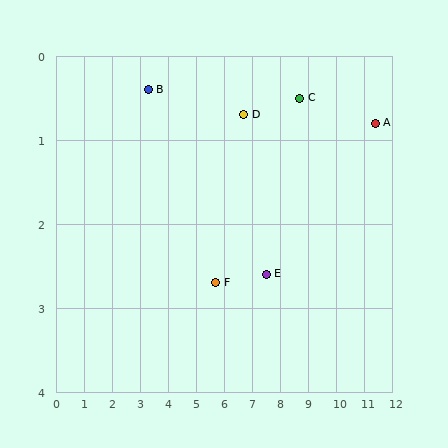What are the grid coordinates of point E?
Point E is at approximately (7.5, 2.6).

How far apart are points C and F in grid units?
Points C and F are about 3.7 grid units apart.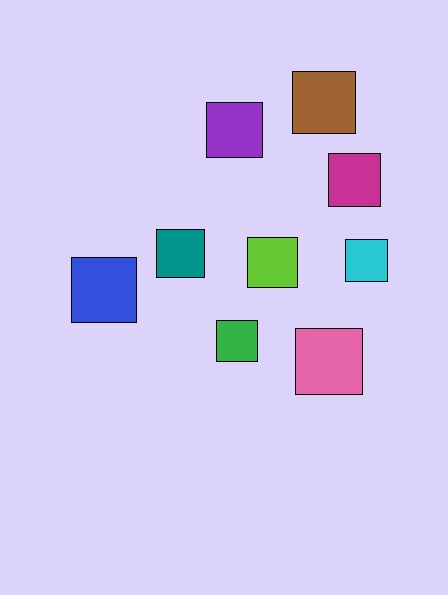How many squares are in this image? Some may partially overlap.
There are 9 squares.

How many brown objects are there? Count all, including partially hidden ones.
There is 1 brown object.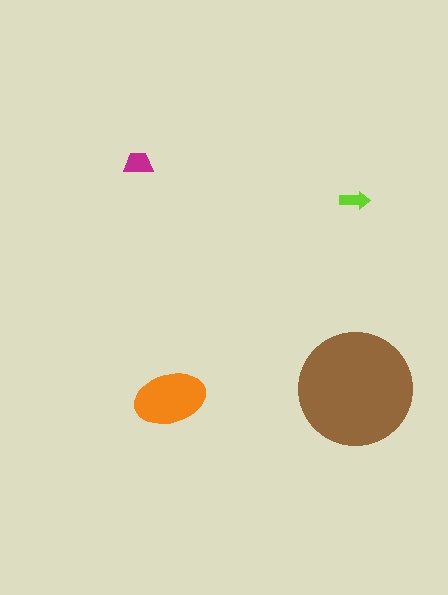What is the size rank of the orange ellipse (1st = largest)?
2nd.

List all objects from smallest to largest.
The lime arrow, the magenta trapezoid, the orange ellipse, the brown circle.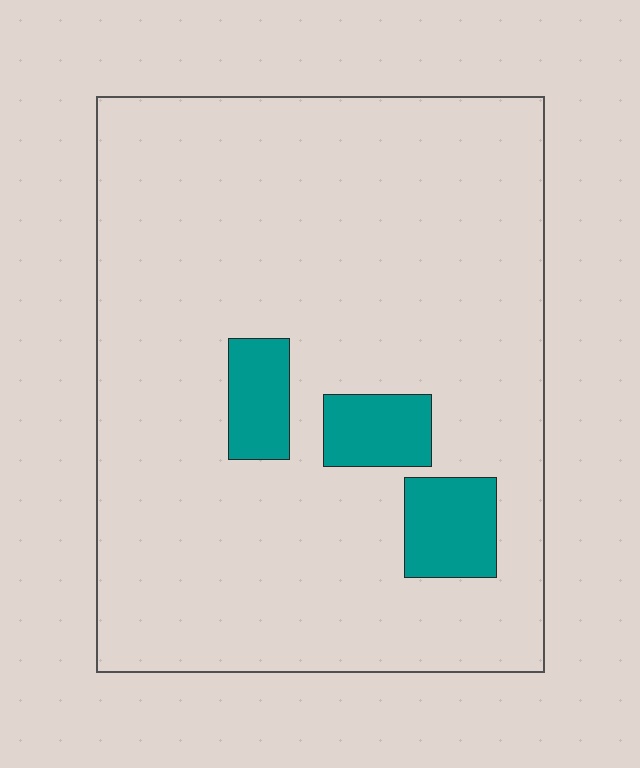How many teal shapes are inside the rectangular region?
3.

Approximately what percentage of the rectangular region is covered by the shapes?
Approximately 10%.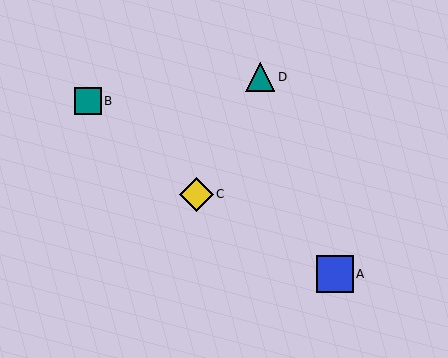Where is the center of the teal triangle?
The center of the teal triangle is at (260, 77).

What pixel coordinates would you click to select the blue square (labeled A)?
Click at (335, 274) to select the blue square A.